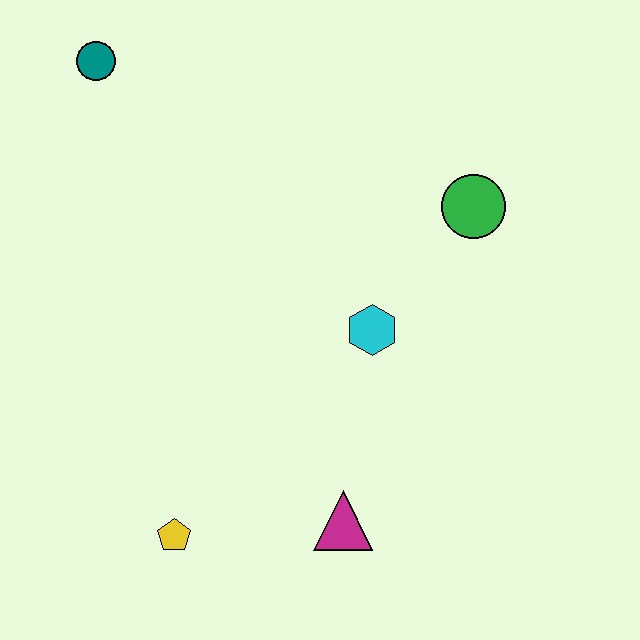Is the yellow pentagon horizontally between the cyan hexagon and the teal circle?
Yes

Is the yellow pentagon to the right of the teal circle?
Yes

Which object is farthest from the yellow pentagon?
The teal circle is farthest from the yellow pentagon.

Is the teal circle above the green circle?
Yes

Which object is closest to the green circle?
The cyan hexagon is closest to the green circle.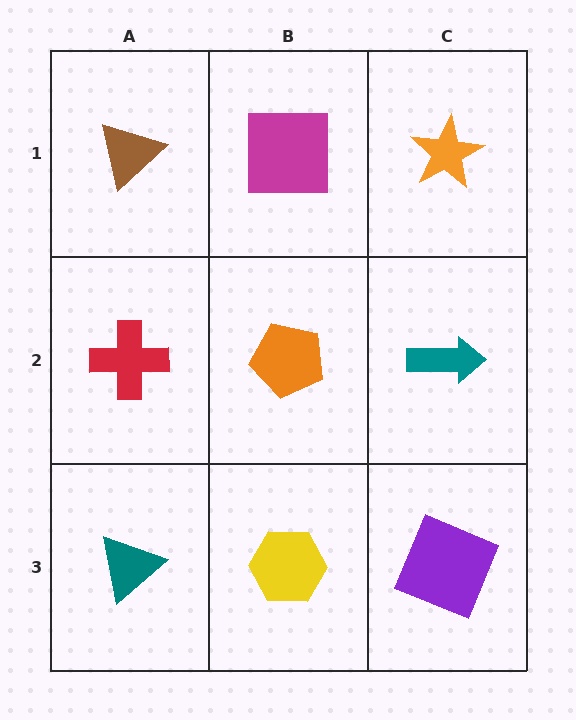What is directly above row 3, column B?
An orange pentagon.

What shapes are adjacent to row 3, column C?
A teal arrow (row 2, column C), a yellow hexagon (row 3, column B).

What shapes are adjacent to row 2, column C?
An orange star (row 1, column C), a purple square (row 3, column C), an orange pentagon (row 2, column B).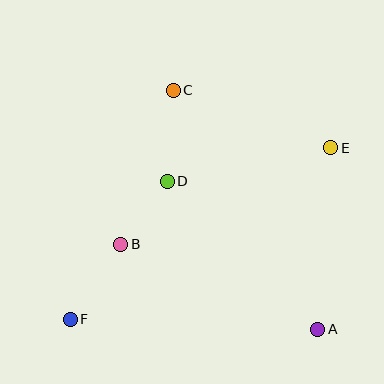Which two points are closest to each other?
Points B and D are closest to each other.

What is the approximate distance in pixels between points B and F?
The distance between B and F is approximately 90 pixels.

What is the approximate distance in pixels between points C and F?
The distance between C and F is approximately 251 pixels.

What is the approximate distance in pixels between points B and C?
The distance between B and C is approximately 163 pixels.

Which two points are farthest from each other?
Points E and F are farthest from each other.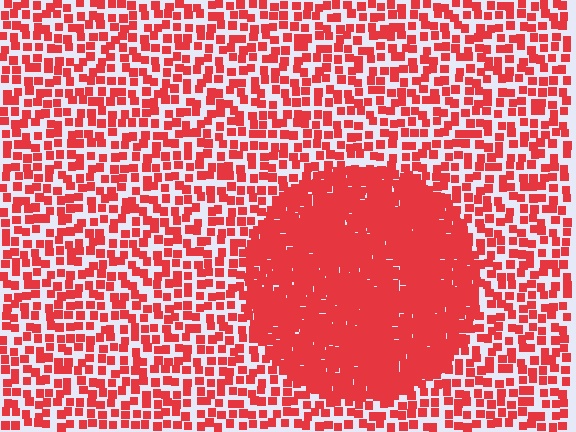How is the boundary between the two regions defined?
The boundary is defined by a change in element density (approximately 2.6x ratio). All elements are the same color, size, and shape.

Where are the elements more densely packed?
The elements are more densely packed inside the circle boundary.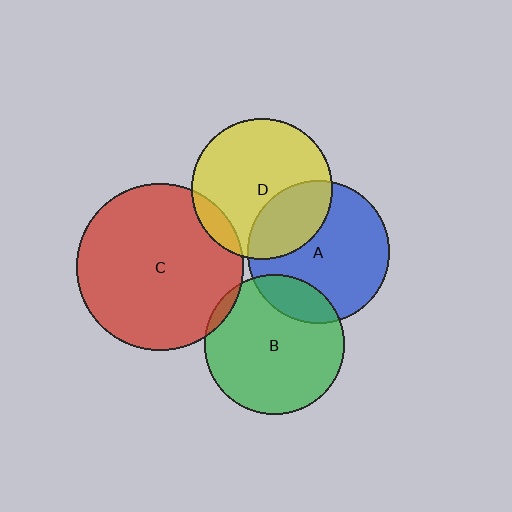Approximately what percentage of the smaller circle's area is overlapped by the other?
Approximately 15%.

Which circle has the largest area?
Circle C (red).